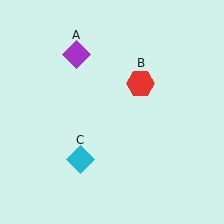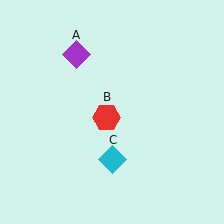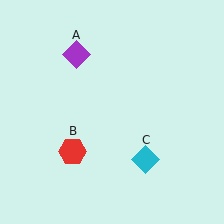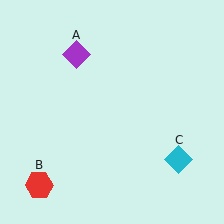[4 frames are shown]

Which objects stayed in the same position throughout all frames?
Purple diamond (object A) remained stationary.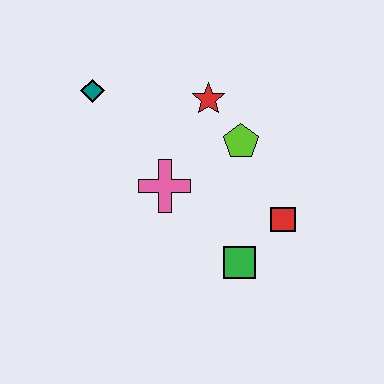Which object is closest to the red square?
The green square is closest to the red square.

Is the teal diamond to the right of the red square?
No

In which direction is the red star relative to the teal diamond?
The red star is to the right of the teal diamond.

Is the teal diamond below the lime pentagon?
No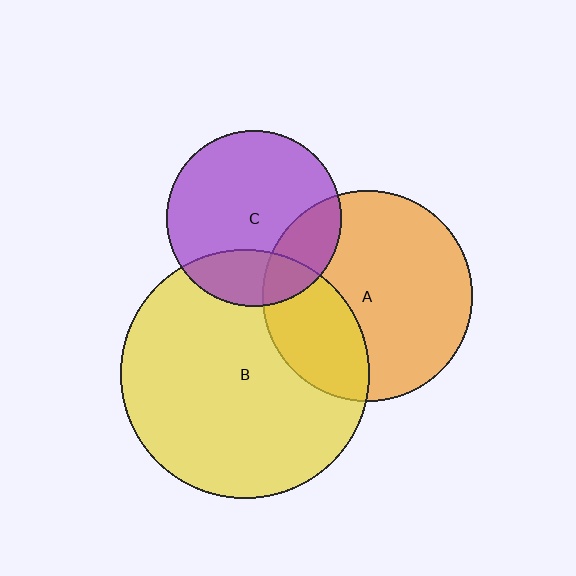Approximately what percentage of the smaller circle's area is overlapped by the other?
Approximately 30%.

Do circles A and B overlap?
Yes.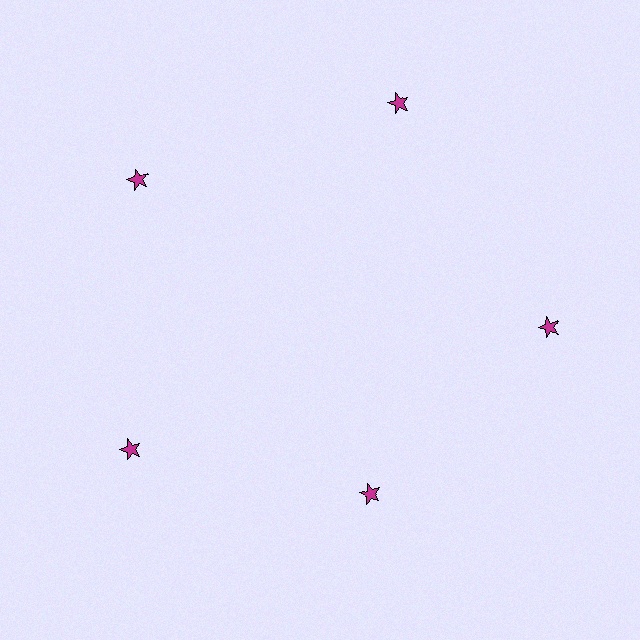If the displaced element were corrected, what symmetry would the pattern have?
It would have 5-fold rotational symmetry — the pattern would map onto itself every 72 degrees.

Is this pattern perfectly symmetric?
No. The 5 magenta stars are arranged in a ring, but one element near the 5 o'clock position is pulled inward toward the center, breaking the 5-fold rotational symmetry.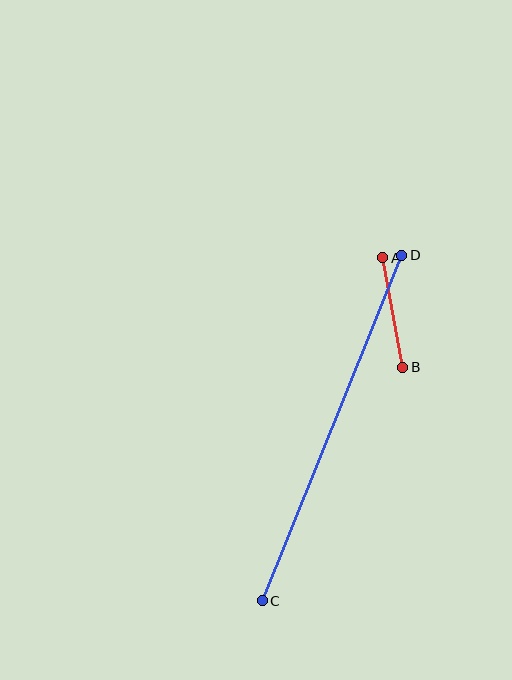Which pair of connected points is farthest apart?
Points C and D are farthest apart.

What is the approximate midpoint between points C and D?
The midpoint is at approximately (332, 428) pixels.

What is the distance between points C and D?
The distance is approximately 373 pixels.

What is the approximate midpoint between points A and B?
The midpoint is at approximately (393, 313) pixels.